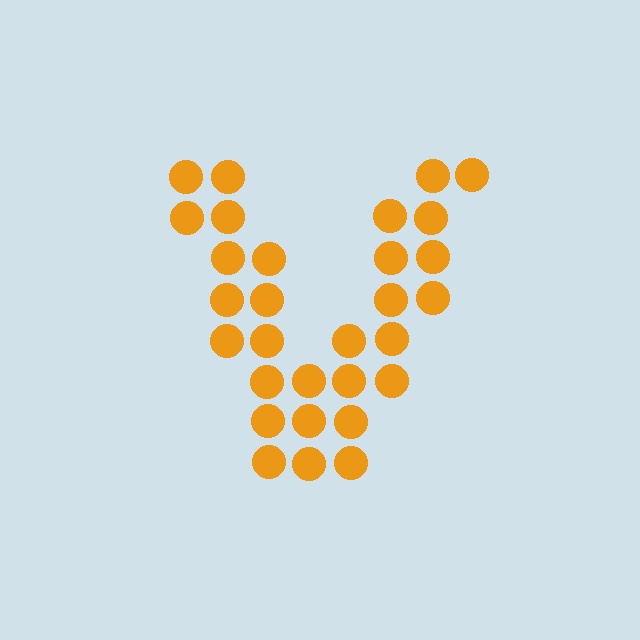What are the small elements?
The small elements are circles.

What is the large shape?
The large shape is the letter V.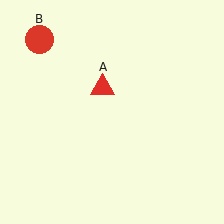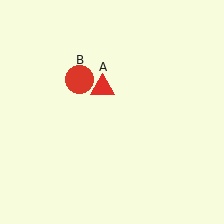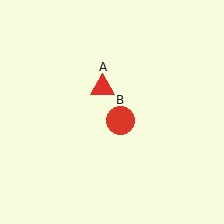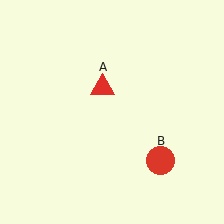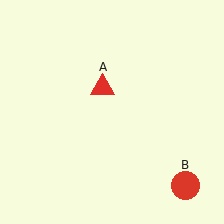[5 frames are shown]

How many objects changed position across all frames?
1 object changed position: red circle (object B).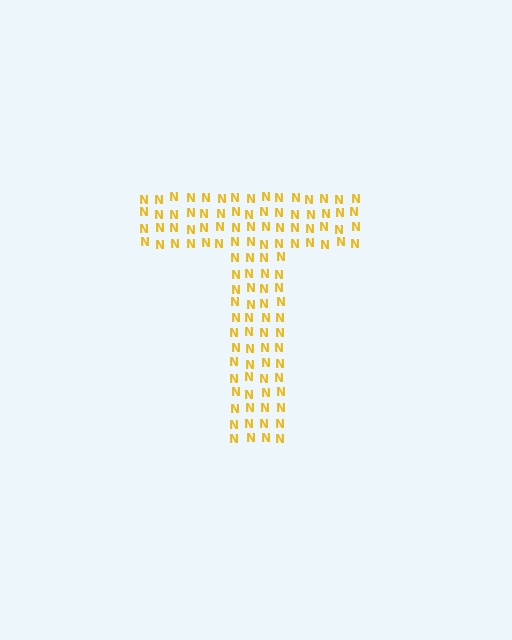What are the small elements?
The small elements are letter N's.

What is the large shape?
The large shape is the letter T.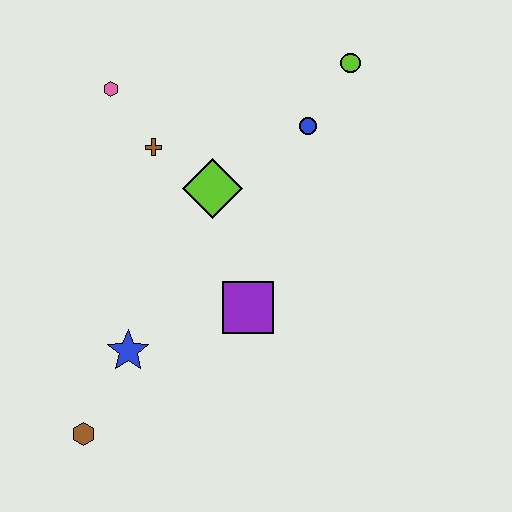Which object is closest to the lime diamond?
The brown cross is closest to the lime diamond.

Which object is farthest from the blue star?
The lime circle is farthest from the blue star.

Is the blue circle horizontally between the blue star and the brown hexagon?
No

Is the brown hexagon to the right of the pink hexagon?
No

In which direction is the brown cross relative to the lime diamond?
The brown cross is to the left of the lime diamond.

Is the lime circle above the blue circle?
Yes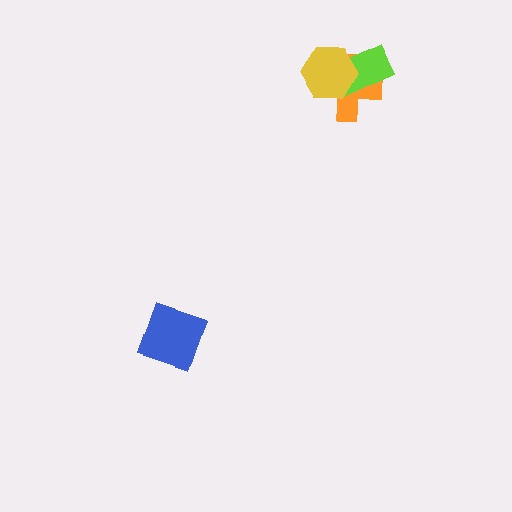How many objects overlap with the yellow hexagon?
2 objects overlap with the yellow hexagon.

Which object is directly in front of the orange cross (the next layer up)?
The lime rectangle is directly in front of the orange cross.